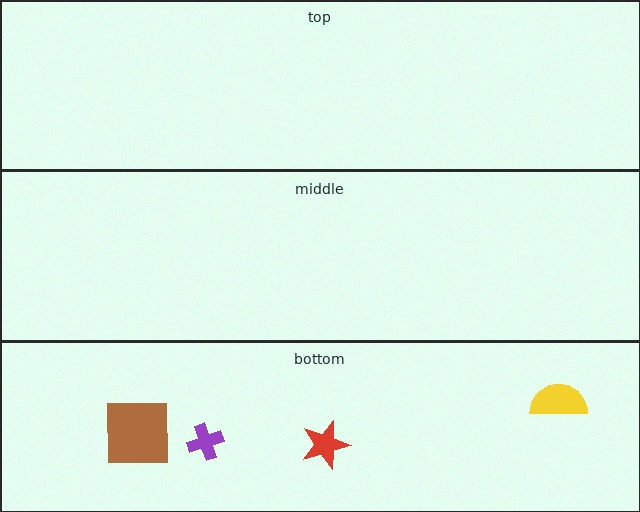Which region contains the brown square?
The bottom region.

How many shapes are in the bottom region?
4.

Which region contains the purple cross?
The bottom region.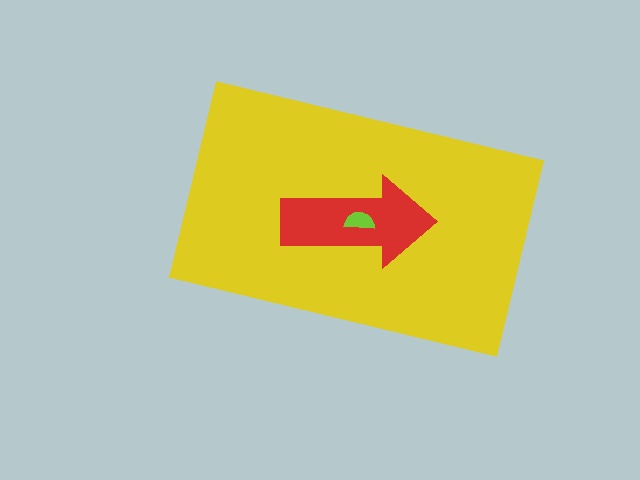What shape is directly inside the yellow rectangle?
The red arrow.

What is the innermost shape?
The lime semicircle.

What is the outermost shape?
The yellow rectangle.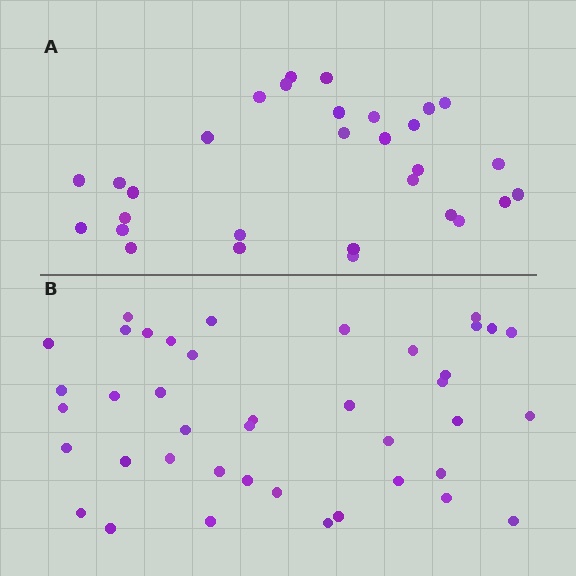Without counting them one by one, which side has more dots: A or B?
Region B (the bottom region) has more dots.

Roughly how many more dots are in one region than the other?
Region B has roughly 12 or so more dots than region A.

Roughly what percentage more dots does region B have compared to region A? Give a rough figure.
About 35% more.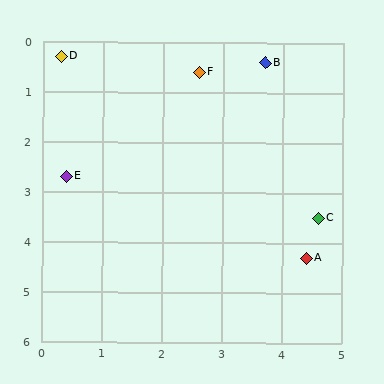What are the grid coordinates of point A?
Point A is at approximately (4.4, 4.3).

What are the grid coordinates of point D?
Point D is at approximately (0.3, 0.3).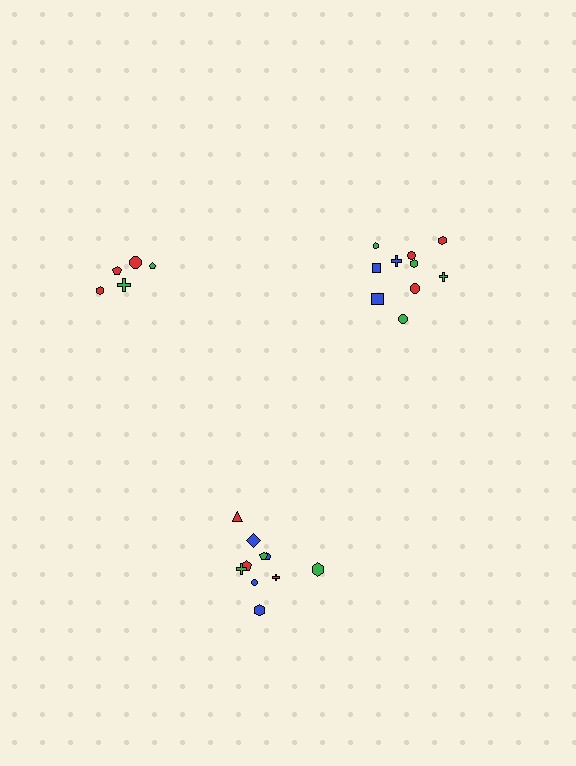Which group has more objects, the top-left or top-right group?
The top-right group.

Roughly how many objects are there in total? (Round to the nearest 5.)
Roughly 25 objects in total.